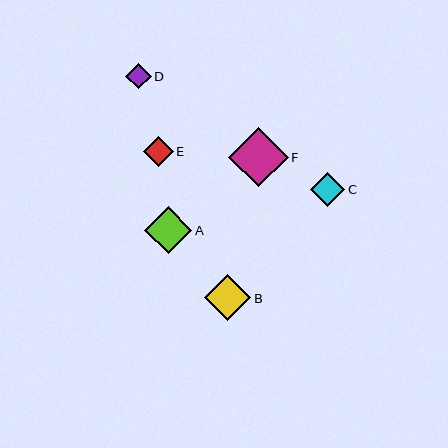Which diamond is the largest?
Diamond F is the largest with a size of approximately 59 pixels.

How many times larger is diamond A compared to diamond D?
Diamond A is approximately 1.8 times the size of diamond D.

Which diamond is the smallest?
Diamond D is the smallest with a size of approximately 26 pixels.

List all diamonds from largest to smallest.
From largest to smallest: F, A, B, C, E, D.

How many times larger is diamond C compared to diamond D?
Diamond C is approximately 1.3 times the size of diamond D.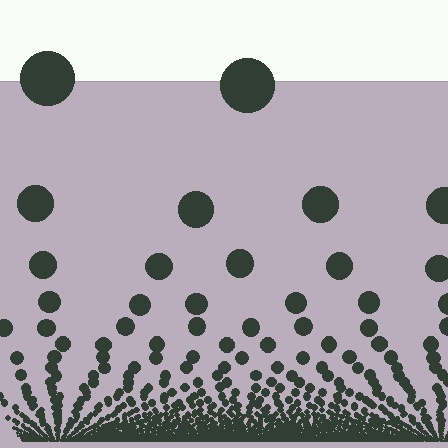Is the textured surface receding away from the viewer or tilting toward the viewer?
The surface appears to tilt toward the viewer. Texture elements get larger and sparser toward the top.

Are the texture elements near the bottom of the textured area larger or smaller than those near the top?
Smaller. The gradient is inverted — elements near the bottom are smaller and denser.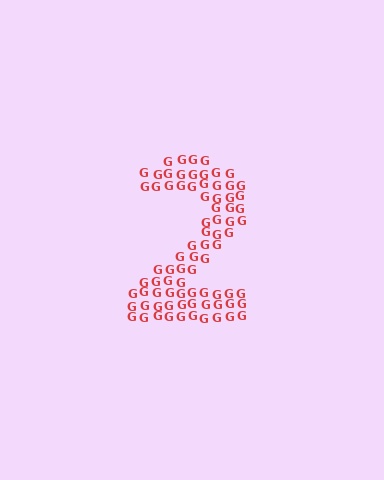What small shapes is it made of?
It is made of small letter G's.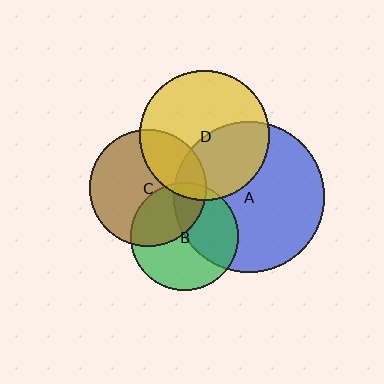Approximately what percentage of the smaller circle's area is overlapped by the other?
Approximately 35%.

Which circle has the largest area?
Circle A (blue).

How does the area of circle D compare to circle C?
Approximately 1.2 times.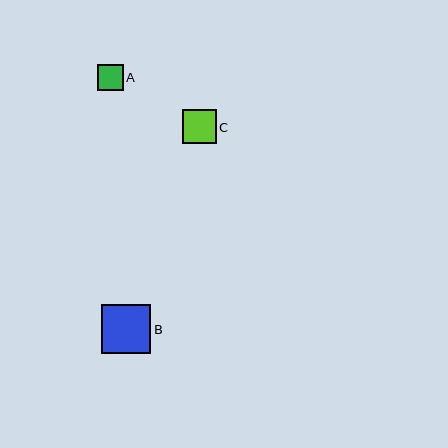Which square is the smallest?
Square A is the smallest with a size of approximately 26 pixels.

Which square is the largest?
Square B is the largest with a size of approximately 50 pixels.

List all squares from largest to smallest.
From largest to smallest: B, C, A.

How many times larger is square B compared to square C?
Square B is approximately 1.5 times the size of square C.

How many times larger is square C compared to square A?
Square C is approximately 1.3 times the size of square A.